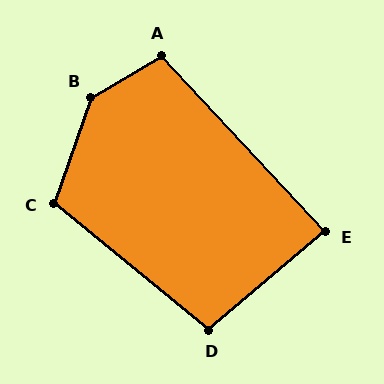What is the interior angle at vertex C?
Approximately 110 degrees (obtuse).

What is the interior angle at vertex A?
Approximately 103 degrees (obtuse).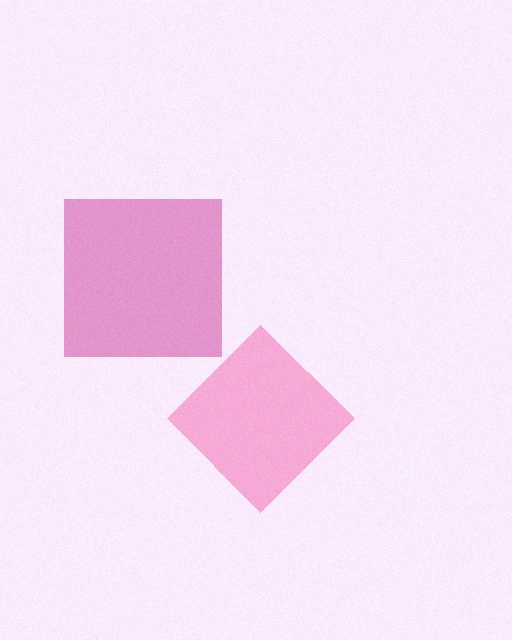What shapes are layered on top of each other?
The layered shapes are: a magenta square, a pink diamond.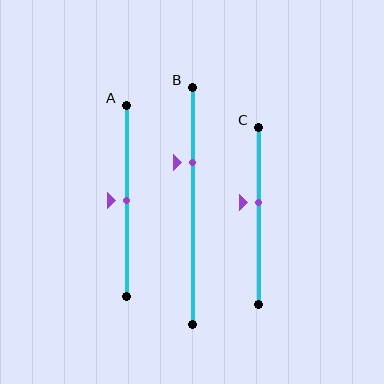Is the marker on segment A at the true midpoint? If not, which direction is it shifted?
Yes, the marker on segment A is at the true midpoint.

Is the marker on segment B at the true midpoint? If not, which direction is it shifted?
No, the marker on segment B is shifted upward by about 18% of the segment length.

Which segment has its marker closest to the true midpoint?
Segment A has its marker closest to the true midpoint.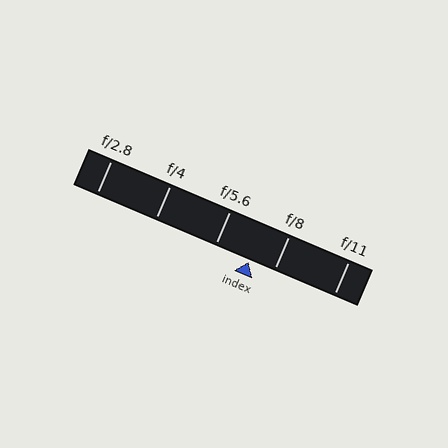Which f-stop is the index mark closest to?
The index mark is closest to f/8.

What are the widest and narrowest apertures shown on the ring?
The widest aperture shown is f/2.8 and the narrowest is f/11.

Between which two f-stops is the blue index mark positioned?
The index mark is between f/5.6 and f/8.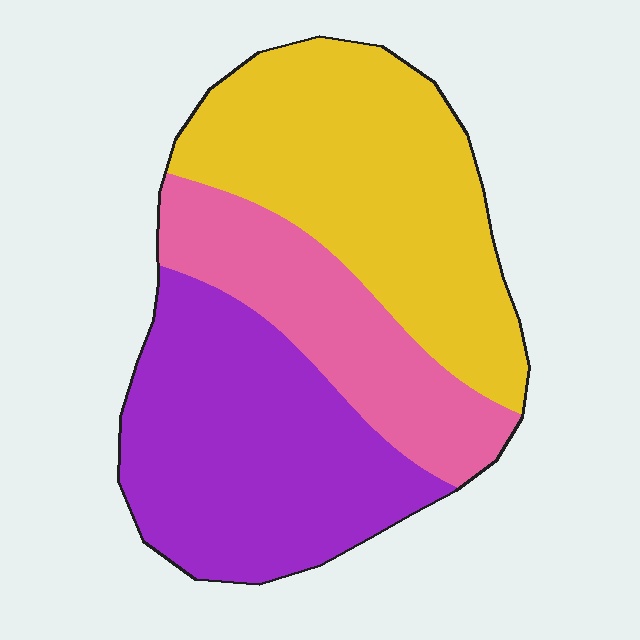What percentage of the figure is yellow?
Yellow takes up about two fifths (2/5) of the figure.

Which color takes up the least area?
Pink, at roughly 25%.